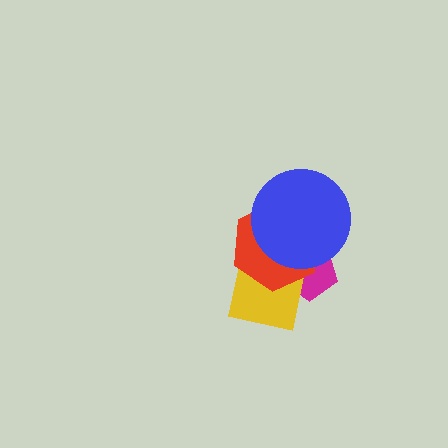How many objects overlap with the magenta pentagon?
3 objects overlap with the magenta pentagon.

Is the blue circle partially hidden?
No, no other shape covers it.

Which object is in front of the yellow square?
The red hexagon is in front of the yellow square.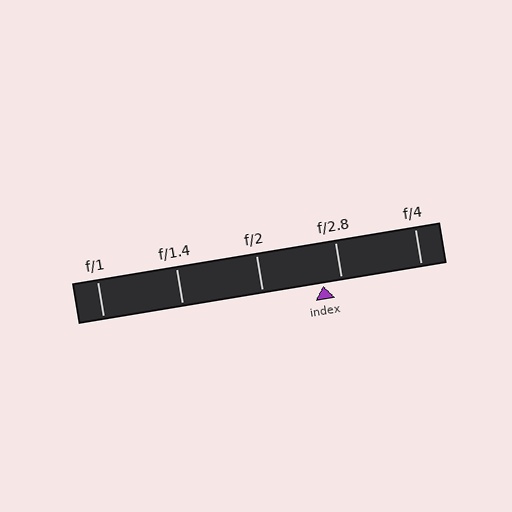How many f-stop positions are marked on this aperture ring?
There are 5 f-stop positions marked.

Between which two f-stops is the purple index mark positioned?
The index mark is between f/2 and f/2.8.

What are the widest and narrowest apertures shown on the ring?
The widest aperture shown is f/1 and the narrowest is f/4.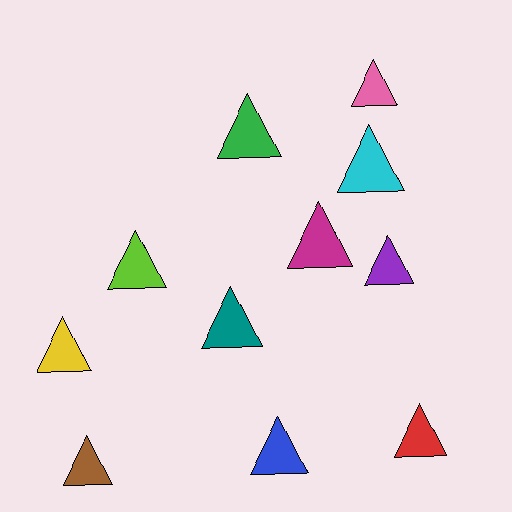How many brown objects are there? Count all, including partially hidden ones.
There is 1 brown object.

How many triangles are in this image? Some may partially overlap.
There are 11 triangles.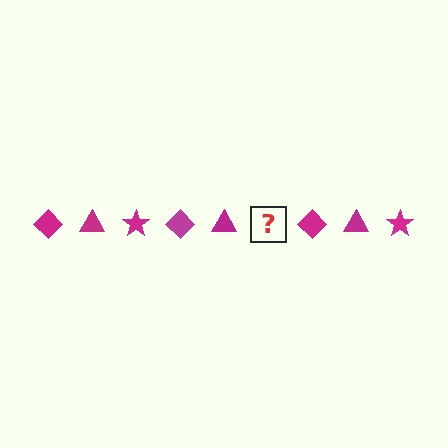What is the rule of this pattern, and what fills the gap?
The rule is that the pattern cycles through diamond, triangle, star shapes in magenta. The gap should be filled with a magenta star.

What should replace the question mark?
The question mark should be replaced with a magenta star.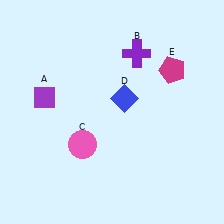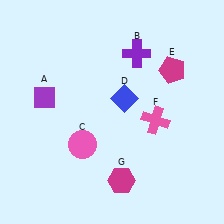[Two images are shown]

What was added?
A pink cross (F), a magenta hexagon (G) were added in Image 2.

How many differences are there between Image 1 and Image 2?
There are 2 differences between the two images.